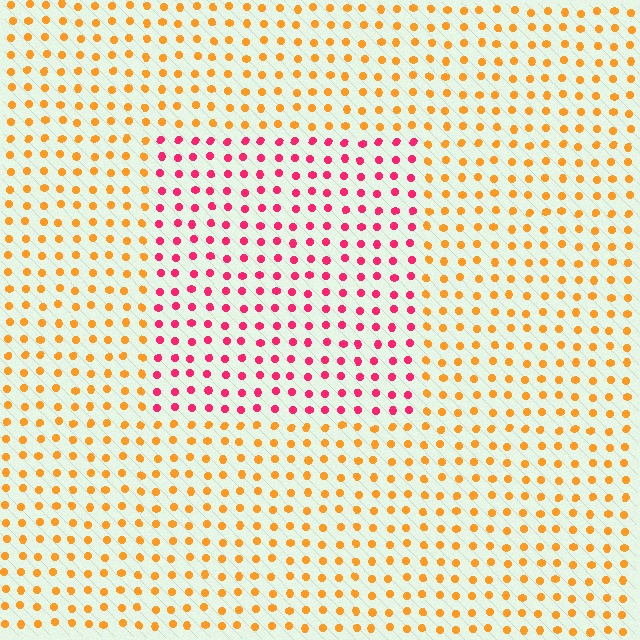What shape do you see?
I see a rectangle.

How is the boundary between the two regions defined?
The boundary is defined purely by a slight shift in hue (about 54 degrees). Spacing, size, and orientation are identical on both sides.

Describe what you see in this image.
The image is filled with small orange elements in a uniform arrangement. A rectangle-shaped region is visible where the elements are tinted to a slightly different hue, forming a subtle color boundary.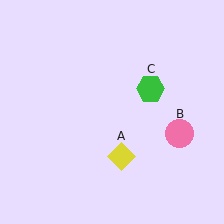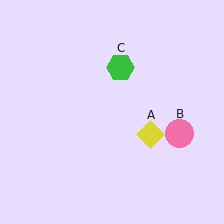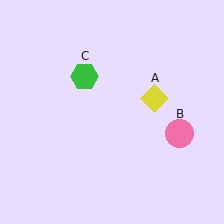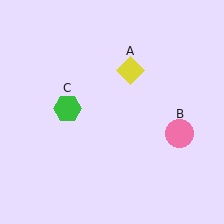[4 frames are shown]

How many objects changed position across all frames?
2 objects changed position: yellow diamond (object A), green hexagon (object C).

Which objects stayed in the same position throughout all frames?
Pink circle (object B) remained stationary.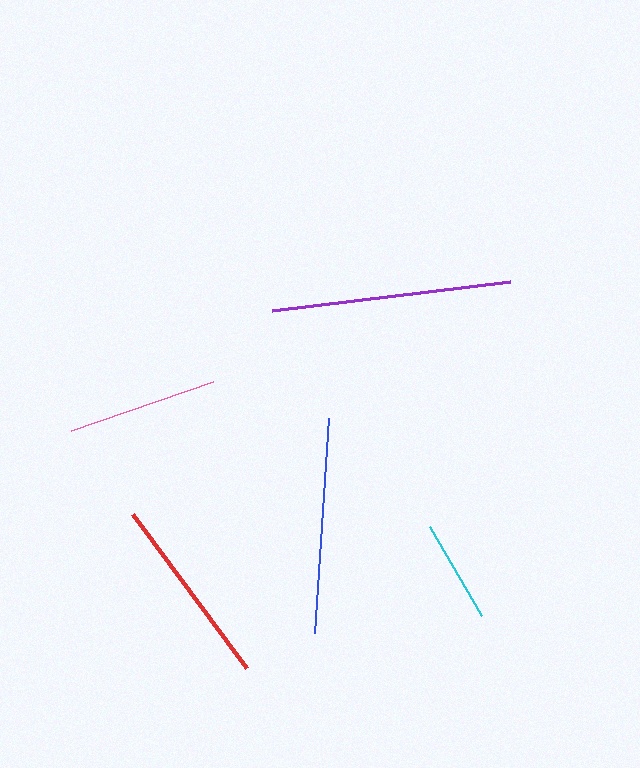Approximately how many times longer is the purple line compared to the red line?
The purple line is approximately 1.3 times the length of the red line.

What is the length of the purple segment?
The purple segment is approximately 240 pixels long.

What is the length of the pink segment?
The pink segment is approximately 150 pixels long.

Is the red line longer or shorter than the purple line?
The purple line is longer than the red line.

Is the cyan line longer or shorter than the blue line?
The blue line is longer than the cyan line.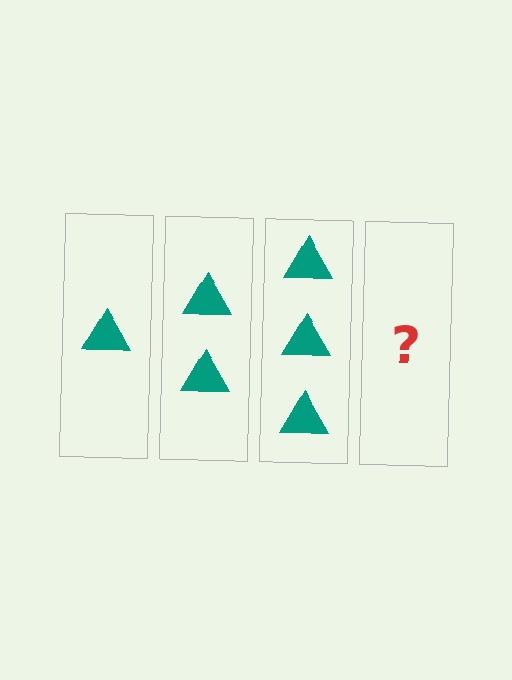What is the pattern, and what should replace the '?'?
The pattern is that each step adds one more triangle. The '?' should be 4 triangles.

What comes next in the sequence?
The next element should be 4 triangles.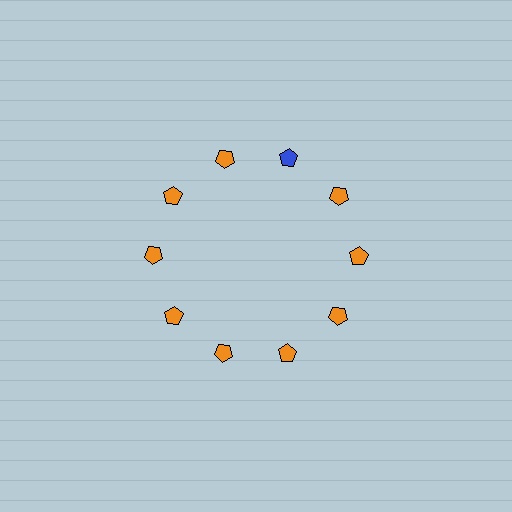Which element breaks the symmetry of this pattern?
The blue pentagon at roughly the 1 o'clock position breaks the symmetry. All other shapes are orange pentagons.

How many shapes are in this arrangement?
There are 10 shapes arranged in a ring pattern.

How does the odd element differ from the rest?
It has a different color: blue instead of orange.